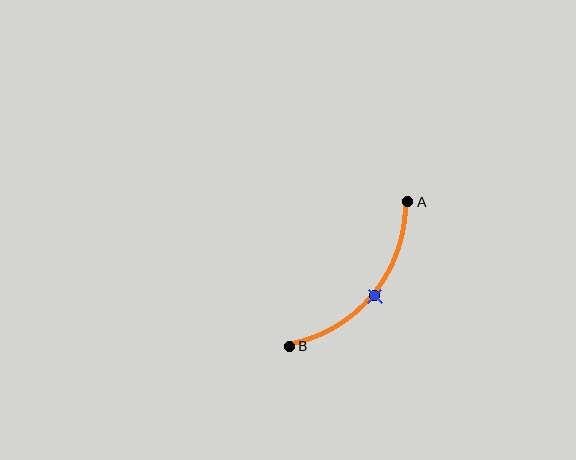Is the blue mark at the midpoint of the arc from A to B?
Yes. The blue mark lies on the arc at equal arc-length from both A and B — it is the arc midpoint.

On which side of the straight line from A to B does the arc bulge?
The arc bulges below and to the right of the straight line connecting A and B.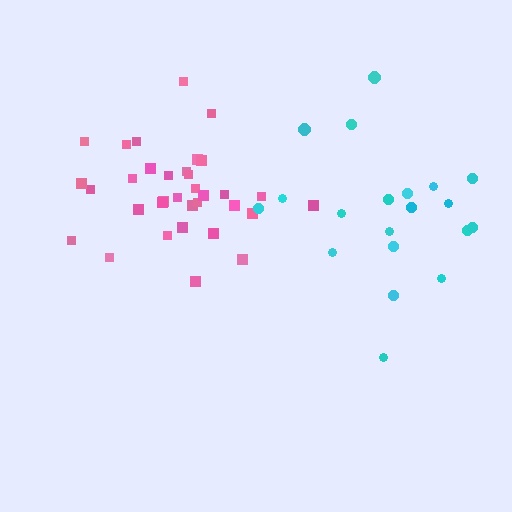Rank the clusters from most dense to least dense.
pink, cyan.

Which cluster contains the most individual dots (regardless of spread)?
Pink (34).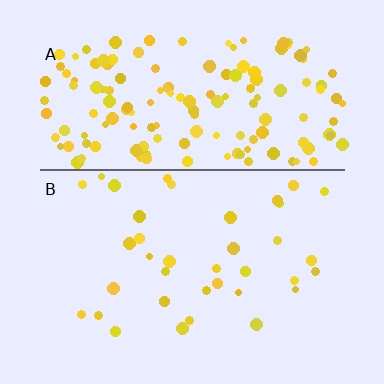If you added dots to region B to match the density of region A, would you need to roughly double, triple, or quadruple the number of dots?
Approximately quadruple.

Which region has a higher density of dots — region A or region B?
A (the top).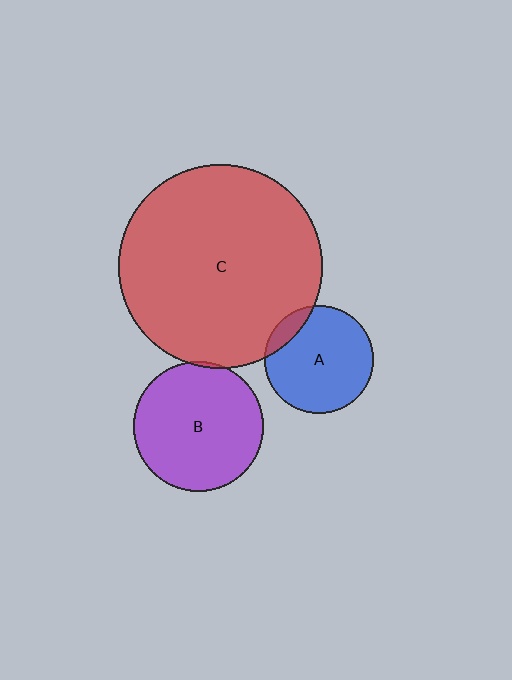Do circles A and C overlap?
Yes.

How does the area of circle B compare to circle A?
Approximately 1.4 times.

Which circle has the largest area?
Circle C (red).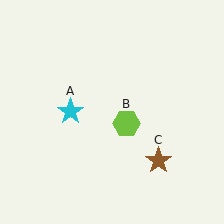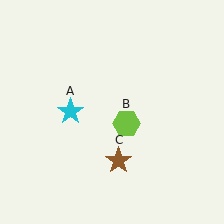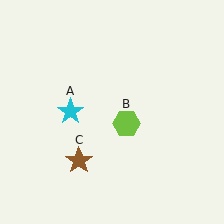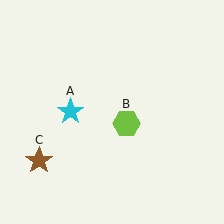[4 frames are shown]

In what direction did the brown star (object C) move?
The brown star (object C) moved left.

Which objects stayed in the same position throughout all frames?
Cyan star (object A) and lime hexagon (object B) remained stationary.